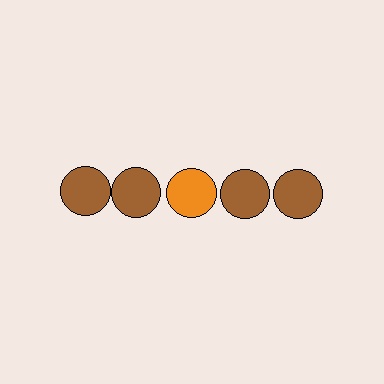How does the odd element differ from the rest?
It has a different color: orange instead of brown.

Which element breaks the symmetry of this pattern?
The orange circle in the top row, center column breaks the symmetry. All other shapes are brown circles.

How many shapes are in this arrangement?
There are 5 shapes arranged in a grid pattern.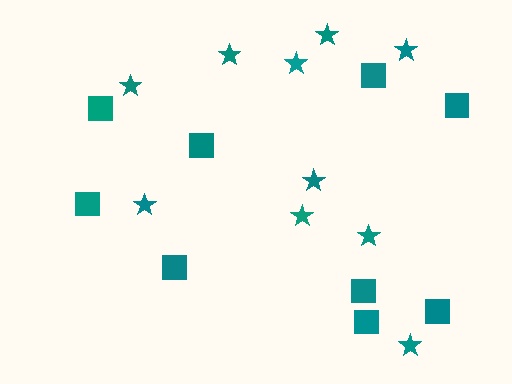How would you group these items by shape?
There are 2 groups: one group of stars (10) and one group of squares (9).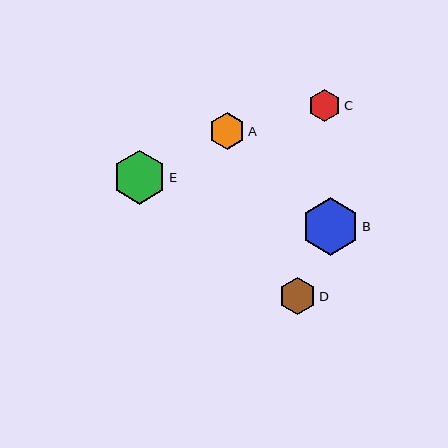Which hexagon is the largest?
Hexagon B is the largest with a size of approximately 57 pixels.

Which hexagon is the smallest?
Hexagon C is the smallest with a size of approximately 32 pixels.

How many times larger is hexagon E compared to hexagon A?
Hexagon E is approximately 1.5 times the size of hexagon A.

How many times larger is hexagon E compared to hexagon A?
Hexagon E is approximately 1.5 times the size of hexagon A.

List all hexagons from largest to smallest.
From largest to smallest: B, E, D, A, C.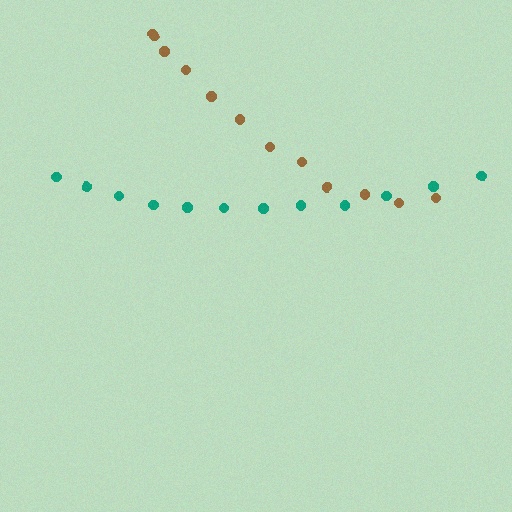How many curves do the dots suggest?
There are 2 distinct paths.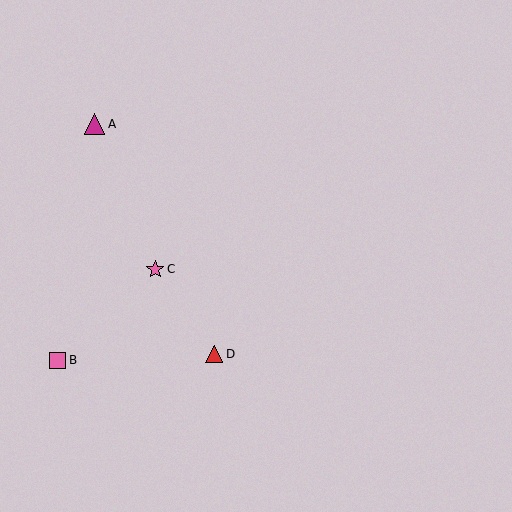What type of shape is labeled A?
Shape A is a magenta triangle.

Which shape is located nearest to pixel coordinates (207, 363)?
The red triangle (labeled D) at (214, 354) is nearest to that location.